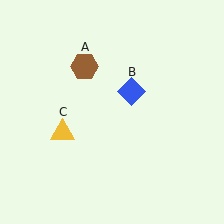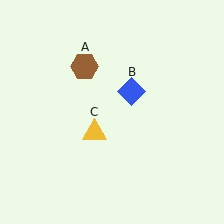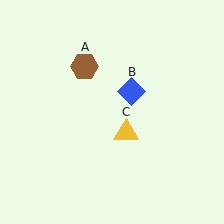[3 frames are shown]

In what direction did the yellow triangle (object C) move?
The yellow triangle (object C) moved right.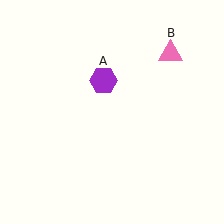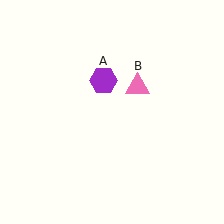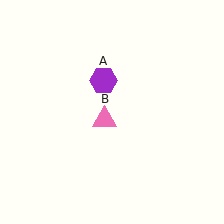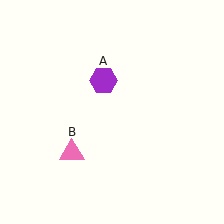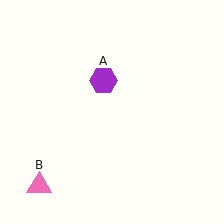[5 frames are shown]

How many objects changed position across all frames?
1 object changed position: pink triangle (object B).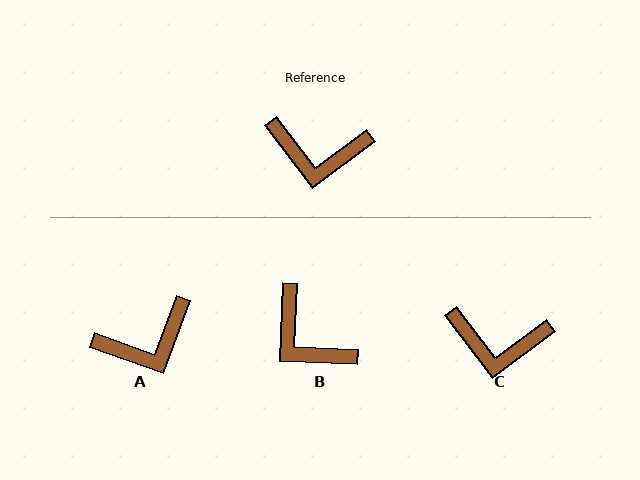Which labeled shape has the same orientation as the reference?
C.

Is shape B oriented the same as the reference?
No, it is off by about 39 degrees.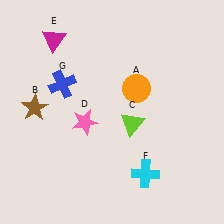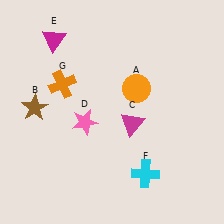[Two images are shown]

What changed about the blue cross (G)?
In Image 1, G is blue. In Image 2, it changed to orange.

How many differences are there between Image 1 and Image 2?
There are 2 differences between the two images.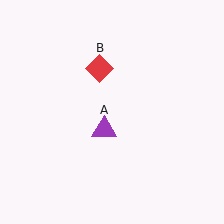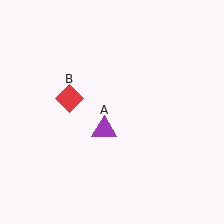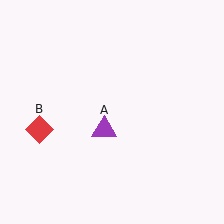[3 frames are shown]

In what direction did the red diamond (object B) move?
The red diamond (object B) moved down and to the left.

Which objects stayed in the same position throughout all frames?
Purple triangle (object A) remained stationary.